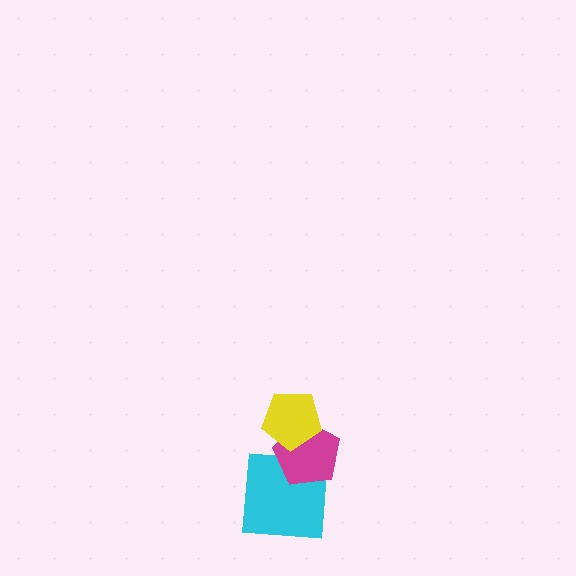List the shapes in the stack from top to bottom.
From top to bottom: the yellow pentagon, the magenta pentagon, the cyan square.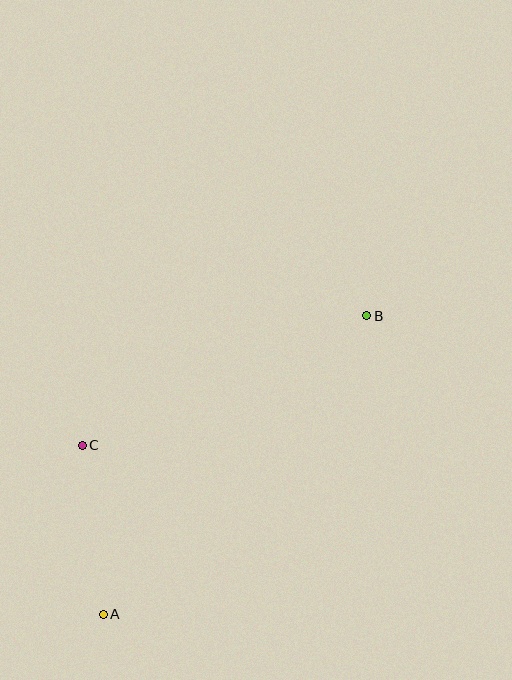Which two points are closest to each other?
Points A and C are closest to each other.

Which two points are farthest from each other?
Points A and B are farthest from each other.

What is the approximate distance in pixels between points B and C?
The distance between B and C is approximately 313 pixels.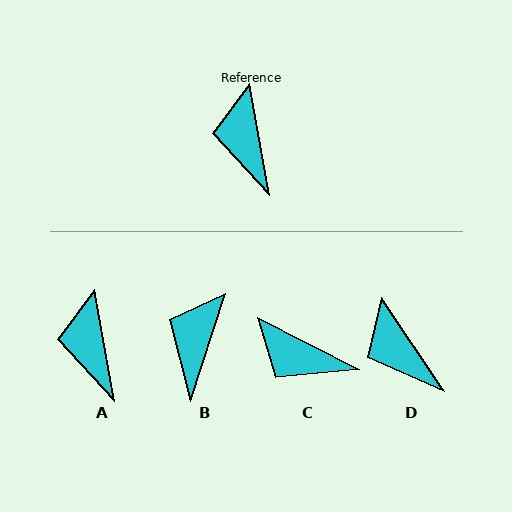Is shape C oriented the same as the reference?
No, it is off by about 53 degrees.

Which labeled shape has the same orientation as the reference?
A.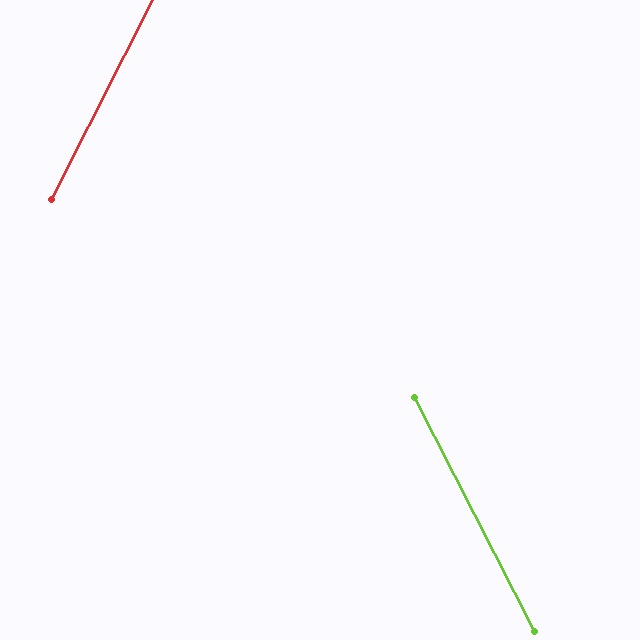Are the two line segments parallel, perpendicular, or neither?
Neither parallel nor perpendicular — they differ by about 54°.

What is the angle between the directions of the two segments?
Approximately 54 degrees.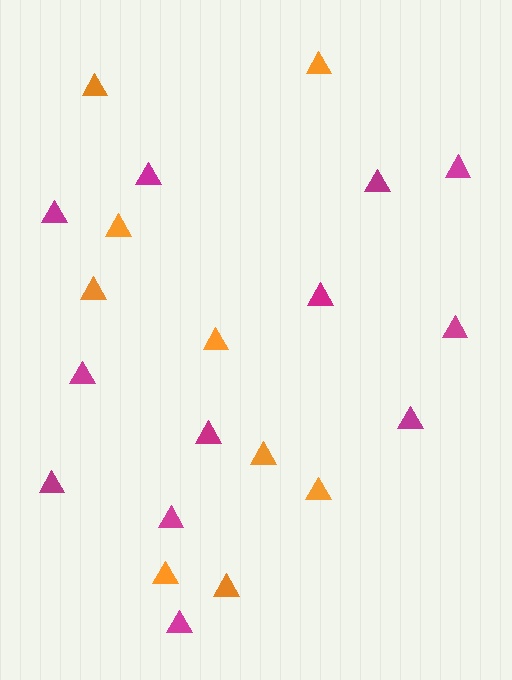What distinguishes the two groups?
There are 2 groups: one group of magenta triangles (12) and one group of orange triangles (9).